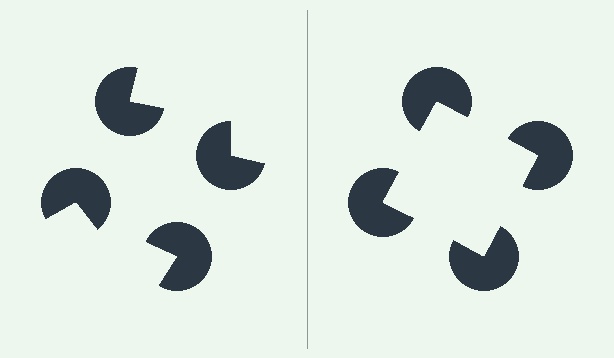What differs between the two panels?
The pac-man discs are positioned identically on both sides; only the wedge orientations differ. On the right they align to a square; on the left they are misaligned.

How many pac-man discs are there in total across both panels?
8 — 4 on each side.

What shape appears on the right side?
An illusory square.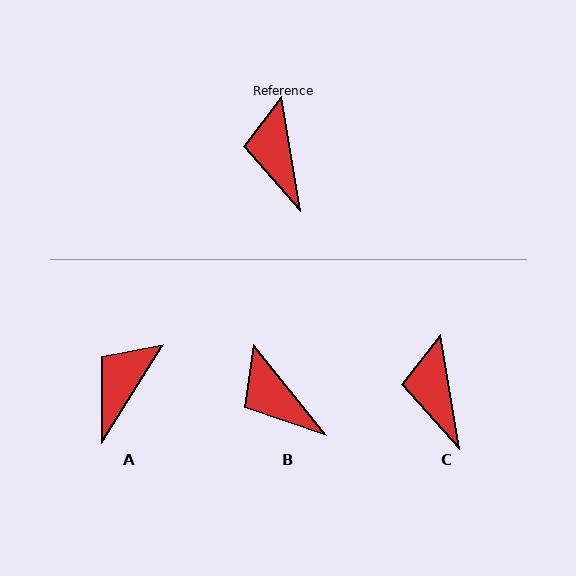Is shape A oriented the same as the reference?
No, it is off by about 42 degrees.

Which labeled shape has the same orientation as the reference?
C.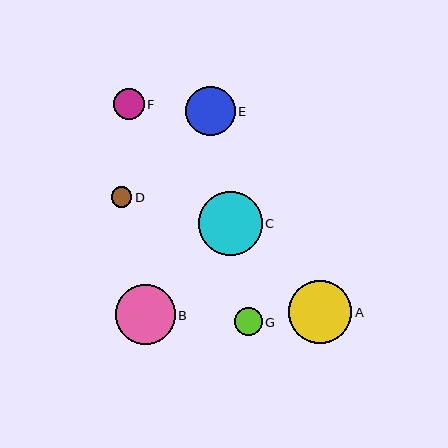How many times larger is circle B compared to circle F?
Circle B is approximately 1.9 times the size of circle F.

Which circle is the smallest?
Circle D is the smallest with a size of approximately 21 pixels.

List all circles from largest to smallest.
From largest to smallest: C, A, B, E, F, G, D.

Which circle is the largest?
Circle C is the largest with a size of approximately 64 pixels.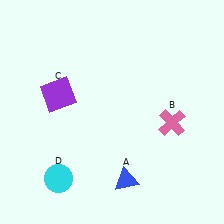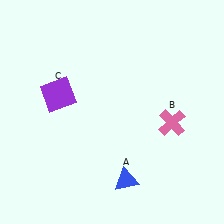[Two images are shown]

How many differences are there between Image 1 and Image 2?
There is 1 difference between the two images.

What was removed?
The cyan circle (D) was removed in Image 2.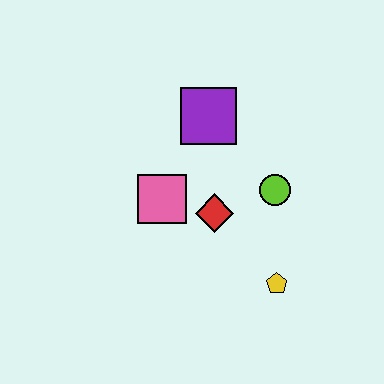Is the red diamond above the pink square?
No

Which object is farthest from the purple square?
The yellow pentagon is farthest from the purple square.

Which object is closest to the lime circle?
The red diamond is closest to the lime circle.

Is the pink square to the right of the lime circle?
No